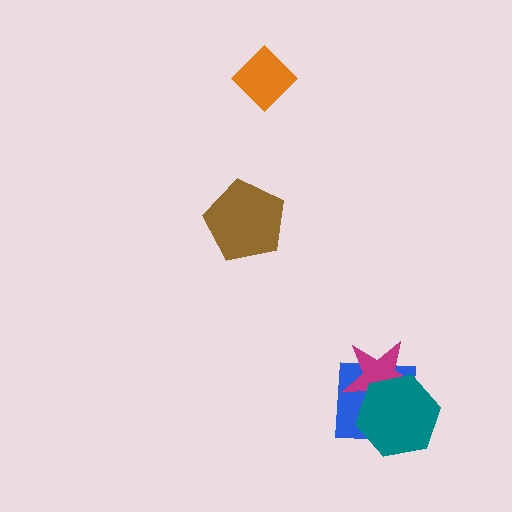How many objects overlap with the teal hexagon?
2 objects overlap with the teal hexagon.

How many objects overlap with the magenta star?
2 objects overlap with the magenta star.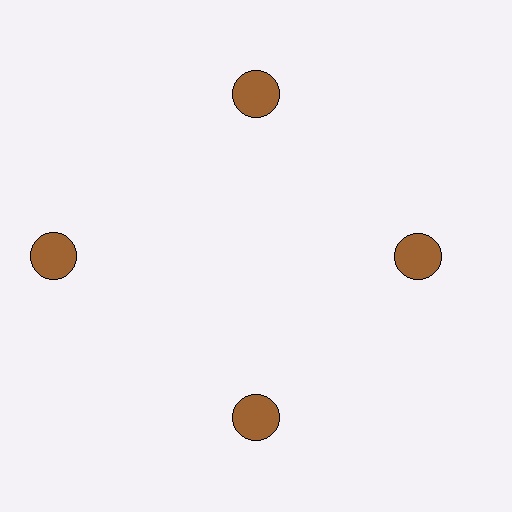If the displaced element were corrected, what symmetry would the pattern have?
It would have 4-fold rotational symmetry — the pattern would map onto itself every 90 degrees.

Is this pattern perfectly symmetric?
No. The 4 brown circles are arranged in a ring, but one element near the 9 o'clock position is pushed outward from the center, breaking the 4-fold rotational symmetry.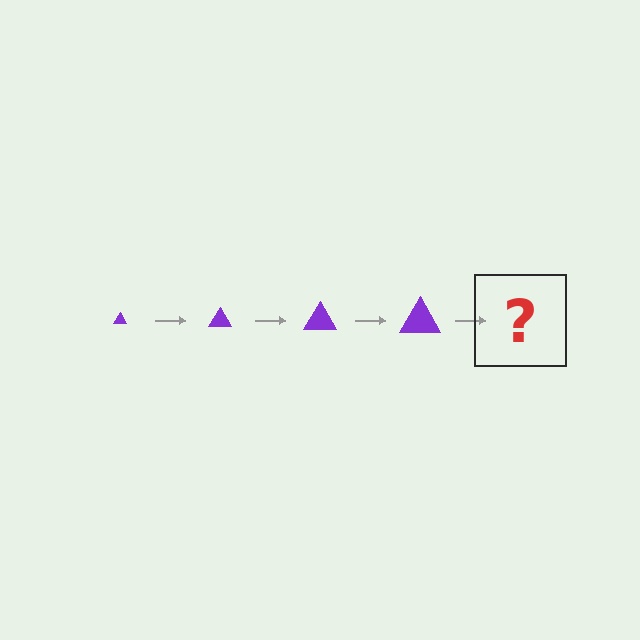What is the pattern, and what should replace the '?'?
The pattern is that the triangle gets progressively larger each step. The '?' should be a purple triangle, larger than the previous one.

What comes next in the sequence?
The next element should be a purple triangle, larger than the previous one.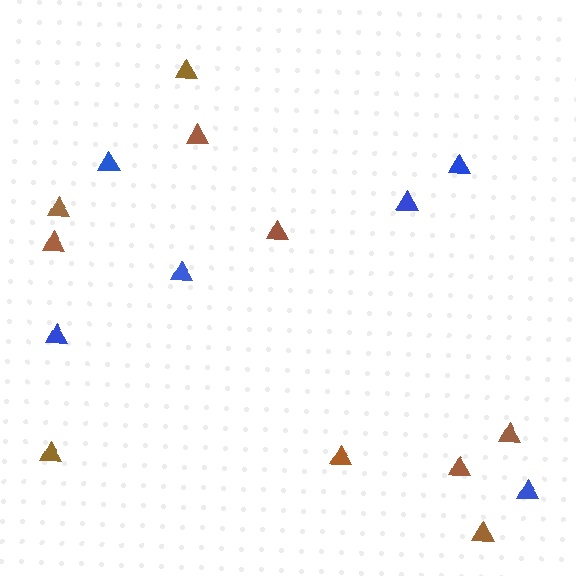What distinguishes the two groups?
There are 2 groups: one group of blue triangles (6) and one group of brown triangles (10).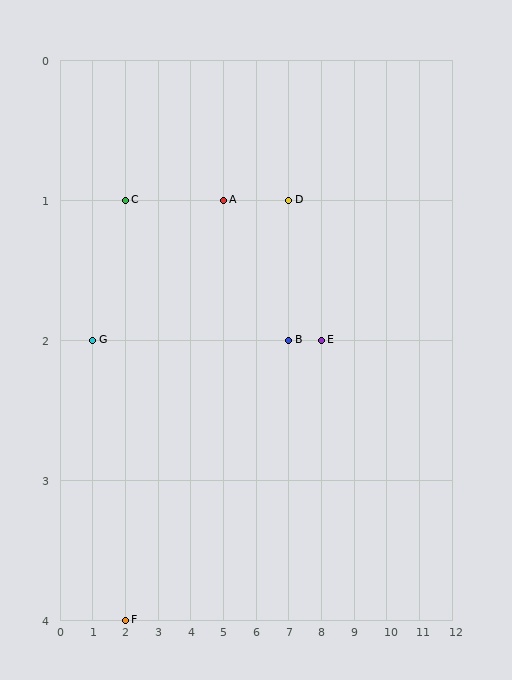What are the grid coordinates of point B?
Point B is at grid coordinates (7, 2).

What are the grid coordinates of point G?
Point G is at grid coordinates (1, 2).